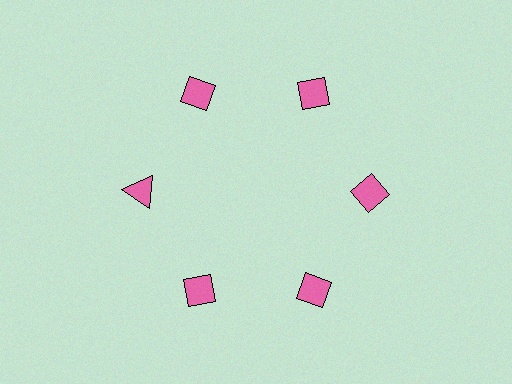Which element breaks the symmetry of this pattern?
The pink triangle at roughly the 9 o'clock position breaks the symmetry. All other shapes are pink diamonds.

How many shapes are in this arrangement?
There are 6 shapes arranged in a ring pattern.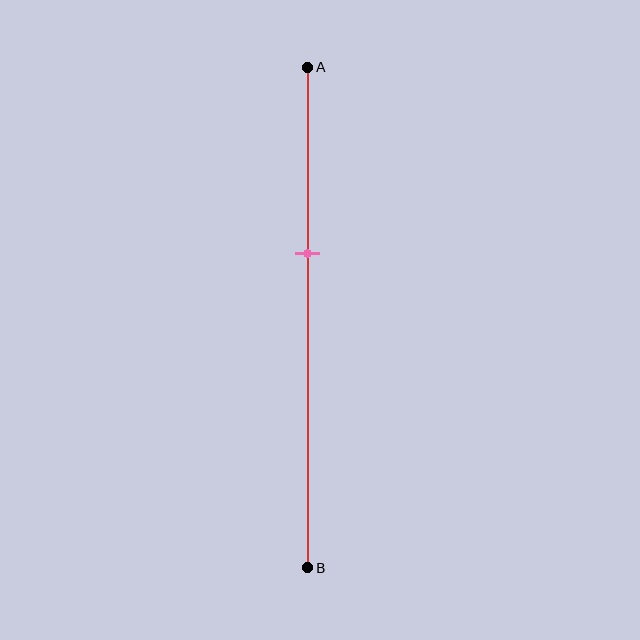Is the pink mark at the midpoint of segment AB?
No, the mark is at about 35% from A, not at the 50% midpoint.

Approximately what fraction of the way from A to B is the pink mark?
The pink mark is approximately 35% of the way from A to B.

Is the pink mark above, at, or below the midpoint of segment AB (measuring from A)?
The pink mark is above the midpoint of segment AB.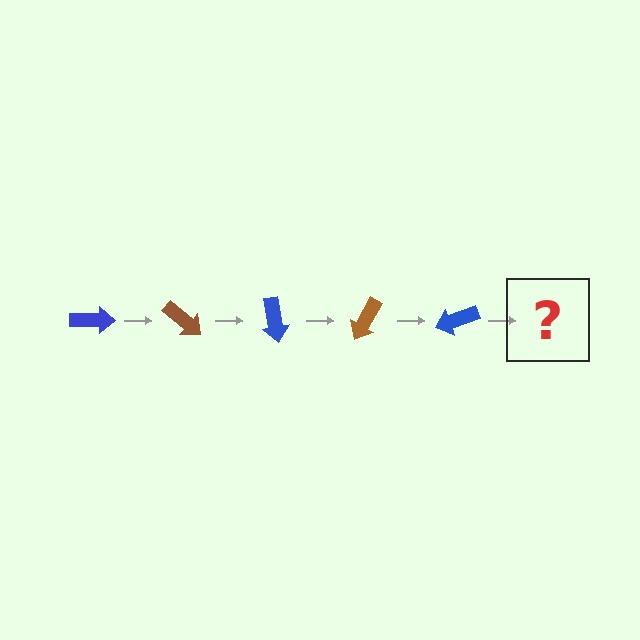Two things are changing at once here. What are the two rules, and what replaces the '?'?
The two rules are that it rotates 40 degrees each step and the color cycles through blue and brown. The '?' should be a brown arrow, rotated 200 degrees from the start.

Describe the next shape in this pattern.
It should be a brown arrow, rotated 200 degrees from the start.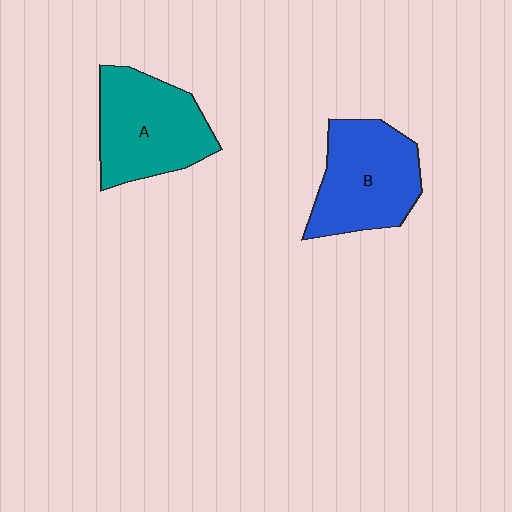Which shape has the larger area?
Shape A (teal).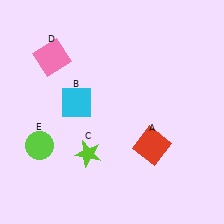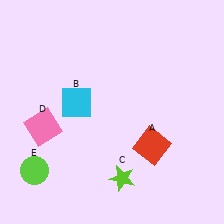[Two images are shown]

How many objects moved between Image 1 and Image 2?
3 objects moved between the two images.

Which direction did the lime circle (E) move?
The lime circle (E) moved down.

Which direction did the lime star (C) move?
The lime star (C) moved right.